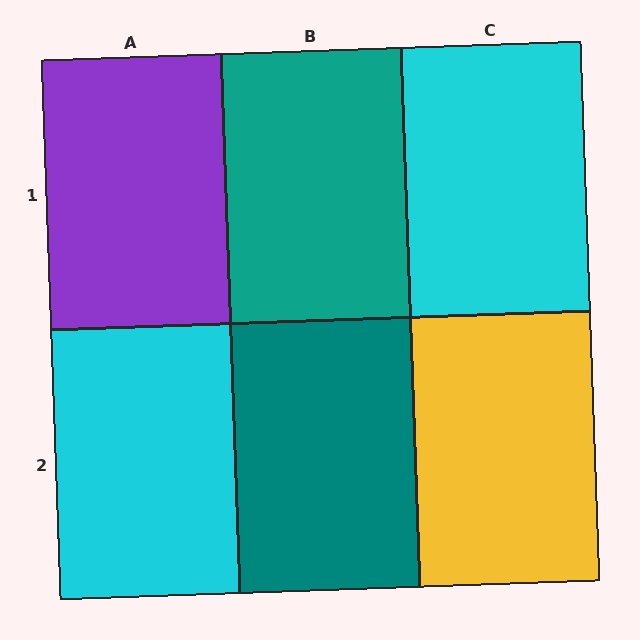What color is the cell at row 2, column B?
Teal.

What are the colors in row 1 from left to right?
Purple, teal, cyan.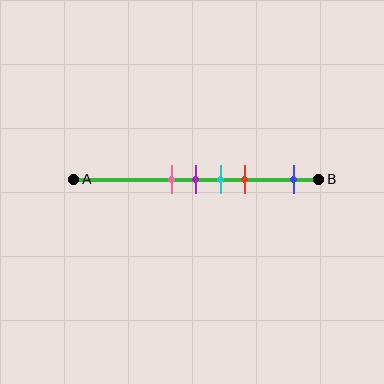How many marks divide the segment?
There are 5 marks dividing the segment.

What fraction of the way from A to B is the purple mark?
The purple mark is approximately 50% (0.5) of the way from A to B.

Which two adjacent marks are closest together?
The pink and purple marks are the closest adjacent pair.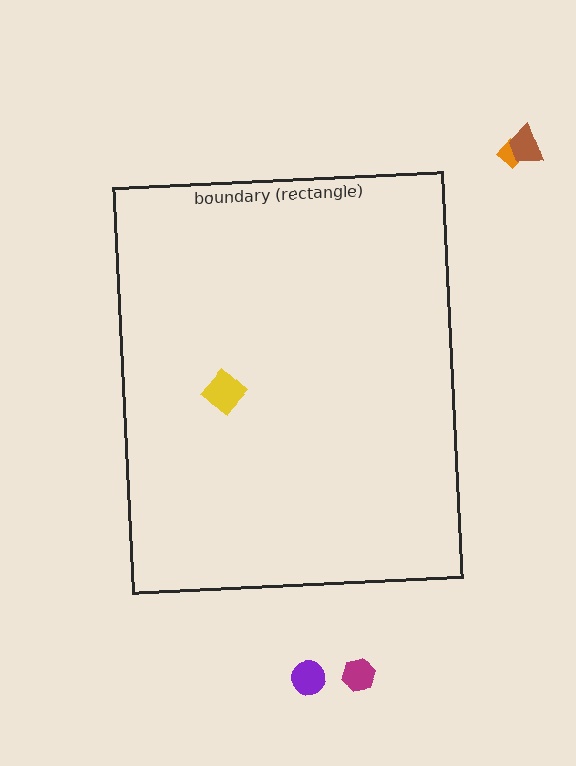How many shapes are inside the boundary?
1 inside, 4 outside.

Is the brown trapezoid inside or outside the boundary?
Outside.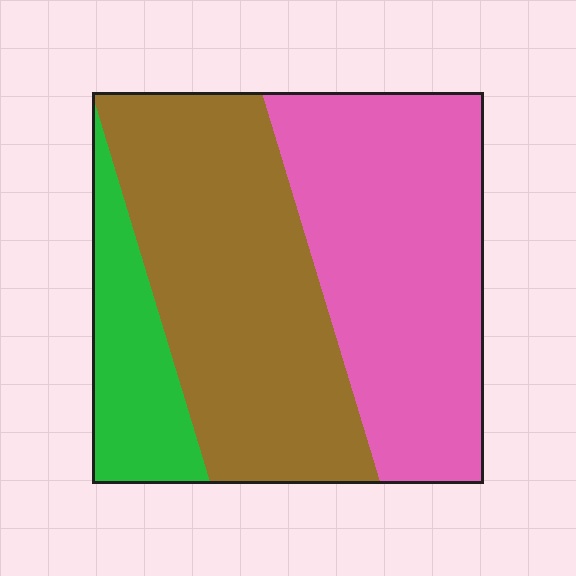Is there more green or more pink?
Pink.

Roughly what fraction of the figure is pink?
Pink takes up about two fifths (2/5) of the figure.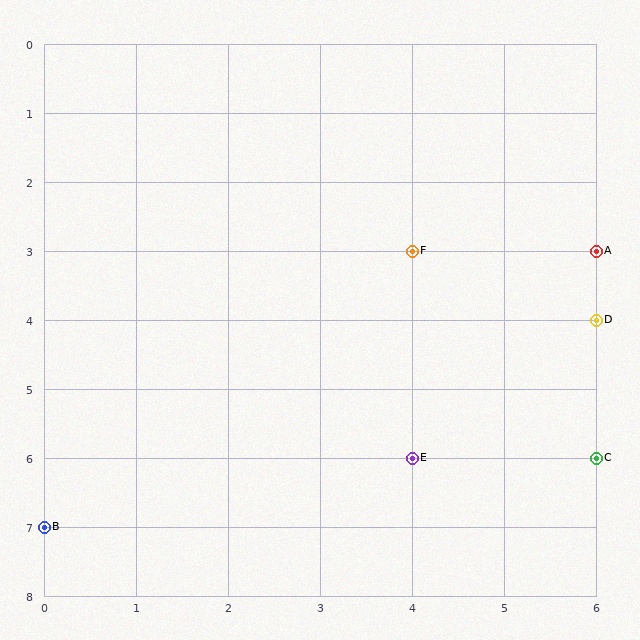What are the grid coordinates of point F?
Point F is at grid coordinates (4, 3).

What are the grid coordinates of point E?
Point E is at grid coordinates (4, 6).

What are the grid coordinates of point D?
Point D is at grid coordinates (6, 4).